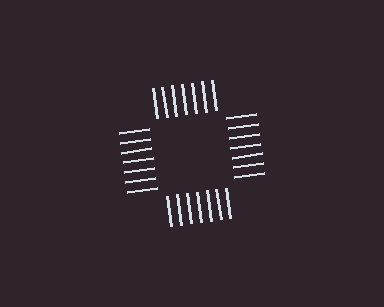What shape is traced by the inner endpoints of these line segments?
An illusory square — the line segments terminate on its edges but no continuous stroke is drawn.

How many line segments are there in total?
28 — 7 along each of the 4 edges.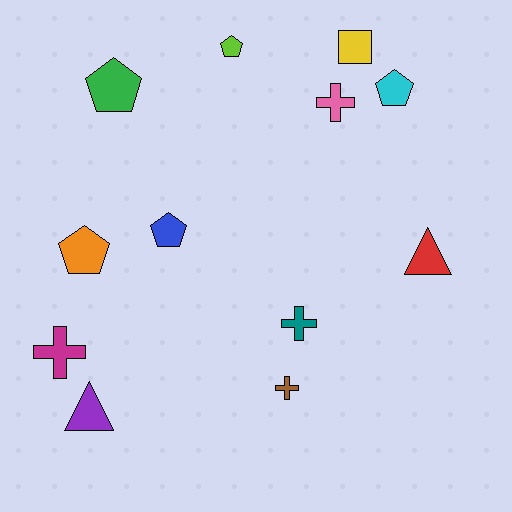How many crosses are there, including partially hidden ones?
There are 4 crosses.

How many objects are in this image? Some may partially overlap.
There are 12 objects.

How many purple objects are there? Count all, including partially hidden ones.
There is 1 purple object.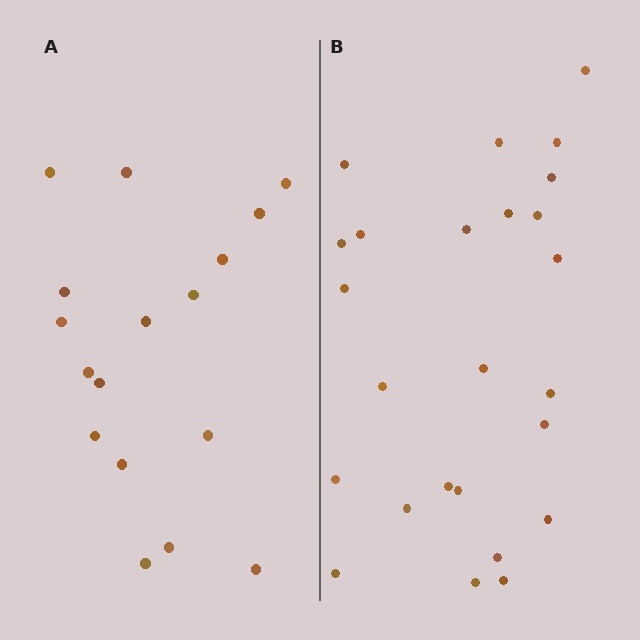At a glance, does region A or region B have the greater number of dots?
Region B (the right region) has more dots.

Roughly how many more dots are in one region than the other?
Region B has roughly 8 or so more dots than region A.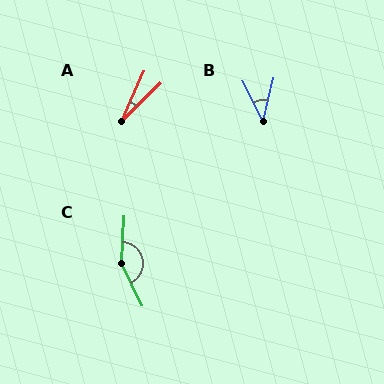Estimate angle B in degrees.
Approximately 40 degrees.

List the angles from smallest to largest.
A (22°), B (40°), C (151°).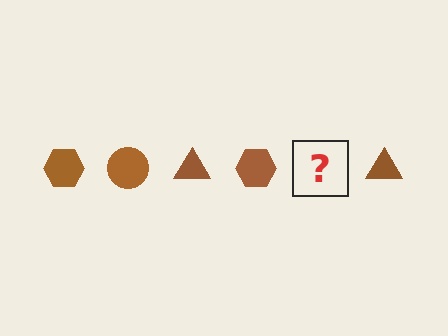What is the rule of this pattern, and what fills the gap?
The rule is that the pattern cycles through hexagon, circle, triangle shapes in brown. The gap should be filled with a brown circle.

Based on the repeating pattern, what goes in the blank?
The blank should be a brown circle.